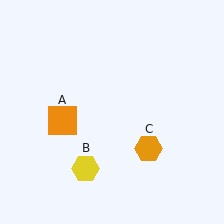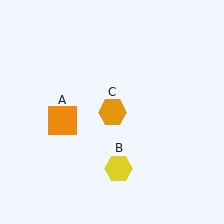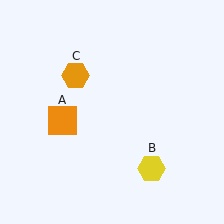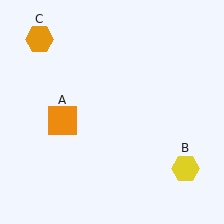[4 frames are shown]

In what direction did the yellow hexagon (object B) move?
The yellow hexagon (object B) moved right.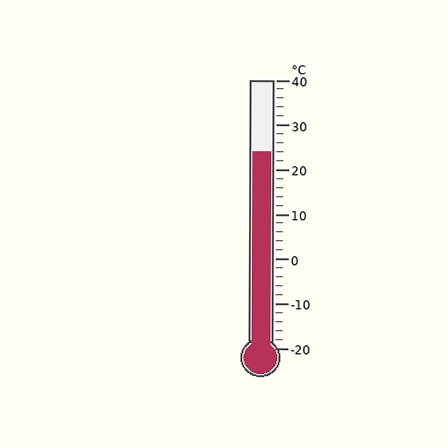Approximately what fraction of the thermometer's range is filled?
The thermometer is filled to approximately 75% of its range.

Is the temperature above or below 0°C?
The temperature is above 0°C.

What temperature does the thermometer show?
The thermometer shows approximately 24°C.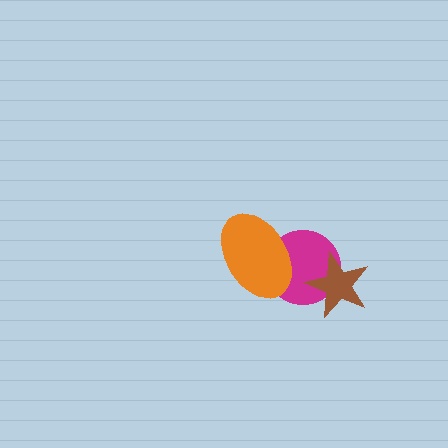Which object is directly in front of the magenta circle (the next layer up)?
The orange ellipse is directly in front of the magenta circle.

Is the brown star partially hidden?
No, no other shape covers it.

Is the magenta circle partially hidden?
Yes, it is partially covered by another shape.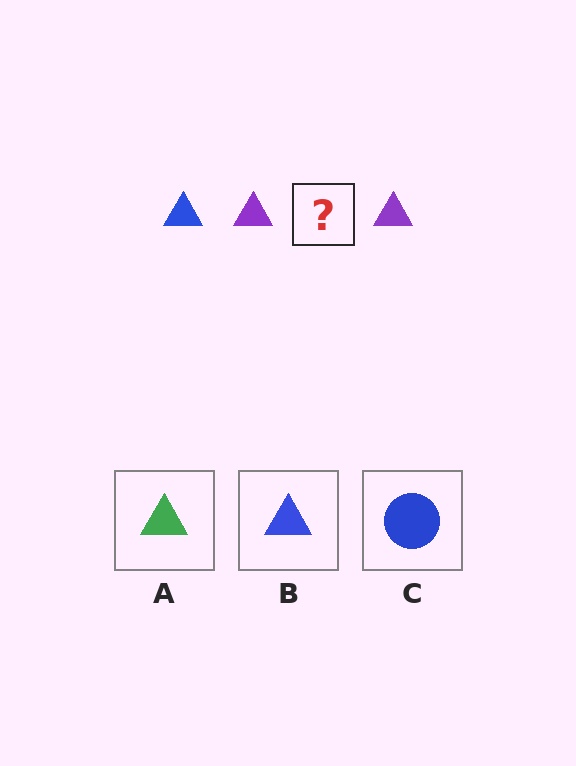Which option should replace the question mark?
Option B.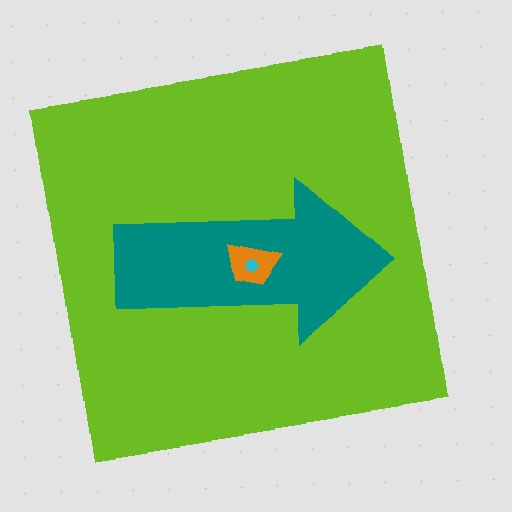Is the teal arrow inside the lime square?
Yes.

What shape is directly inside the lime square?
The teal arrow.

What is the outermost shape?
The lime square.